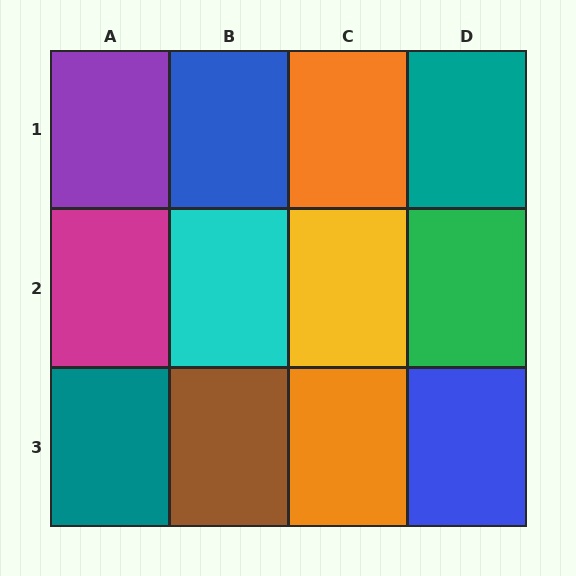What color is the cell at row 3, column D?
Blue.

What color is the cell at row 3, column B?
Brown.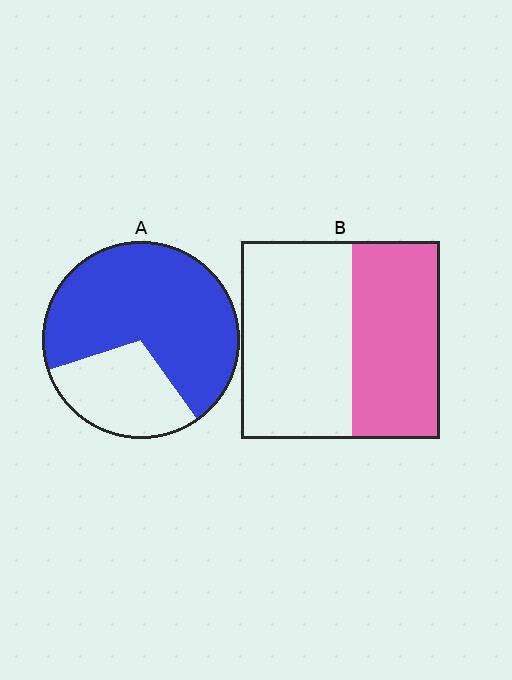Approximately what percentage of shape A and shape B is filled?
A is approximately 70% and B is approximately 45%.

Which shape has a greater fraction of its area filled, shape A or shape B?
Shape A.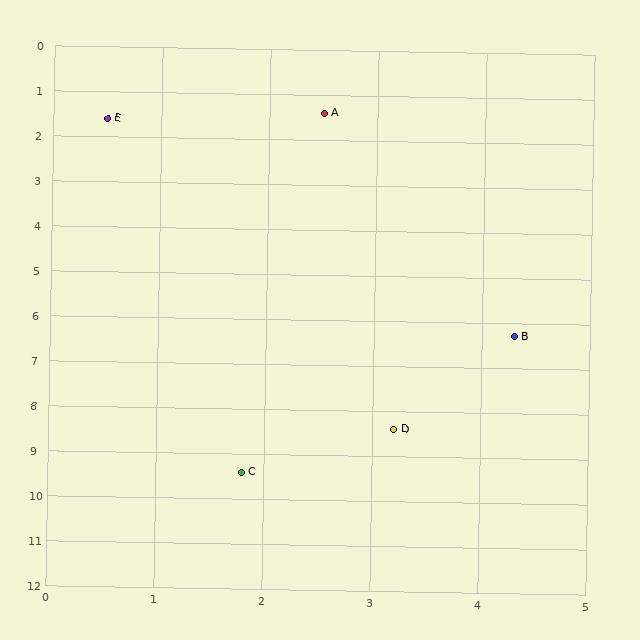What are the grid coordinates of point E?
Point E is at approximately (0.5, 1.6).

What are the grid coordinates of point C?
Point C is at approximately (1.8, 9.4).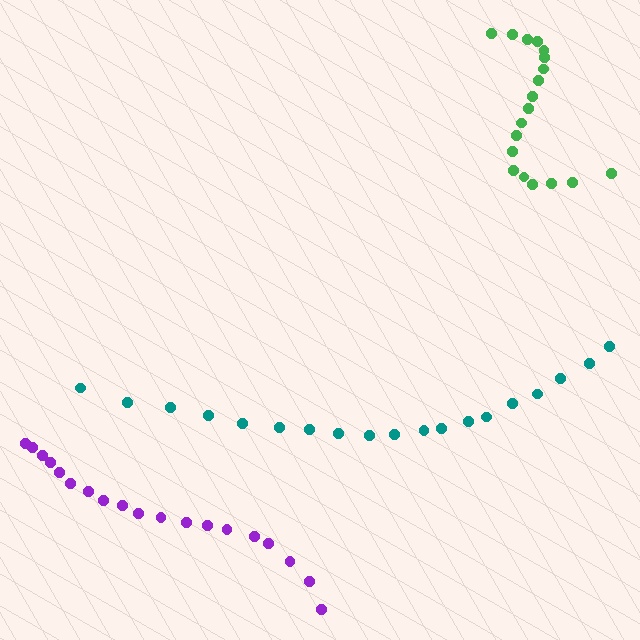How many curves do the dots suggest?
There are 3 distinct paths.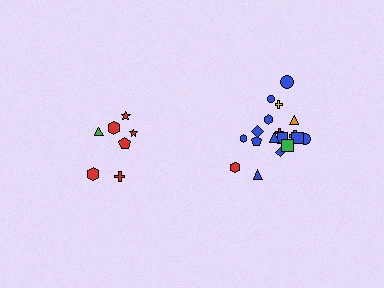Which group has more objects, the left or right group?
The right group.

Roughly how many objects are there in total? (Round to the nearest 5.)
Roughly 25 objects in total.